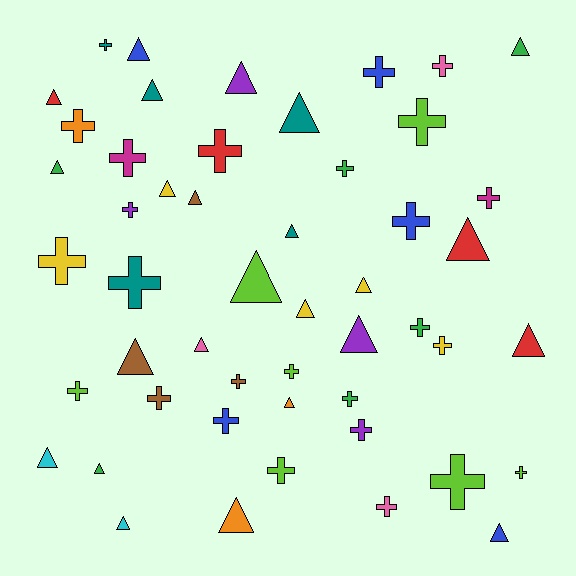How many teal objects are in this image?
There are 5 teal objects.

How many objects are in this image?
There are 50 objects.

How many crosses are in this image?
There are 26 crosses.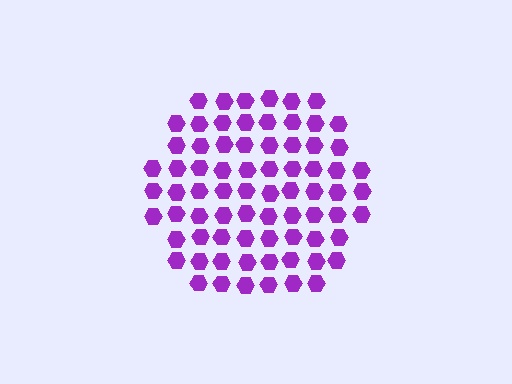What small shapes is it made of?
It is made of small hexagons.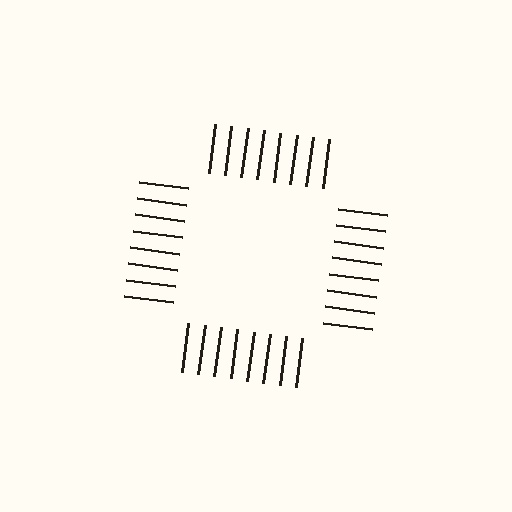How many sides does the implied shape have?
4 sides — the line-ends trace a square.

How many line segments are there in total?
32 — 8 along each of the 4 edges.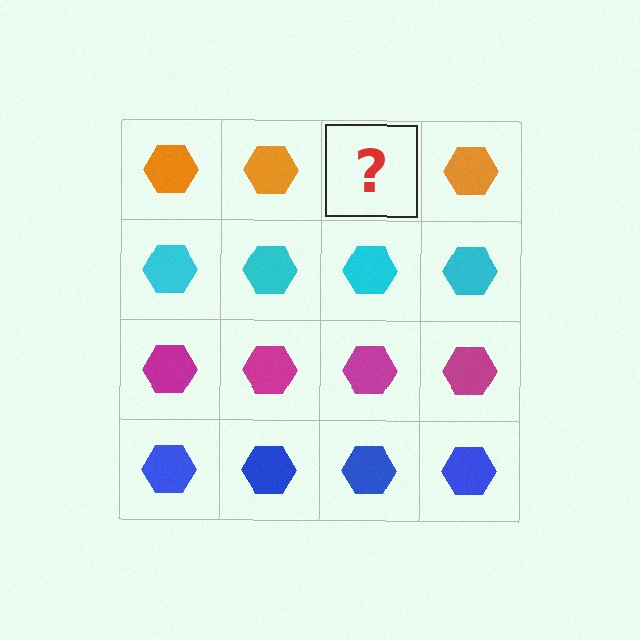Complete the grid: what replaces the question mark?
The question mark should be replaced with an orange hexagon.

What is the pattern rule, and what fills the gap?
The rule is that each row has a consistent color. The gap should be filled with an orange hexagon.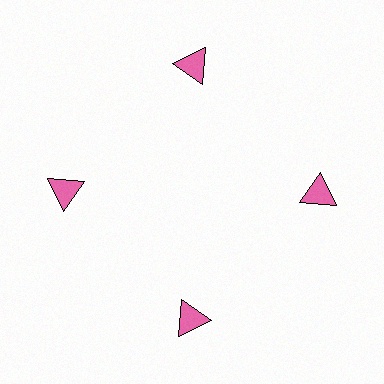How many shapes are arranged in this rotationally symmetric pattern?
There are 4 shapes, arranged in 4 groups of 1.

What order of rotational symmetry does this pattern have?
This pattern has 4-fold rotational symmetry.